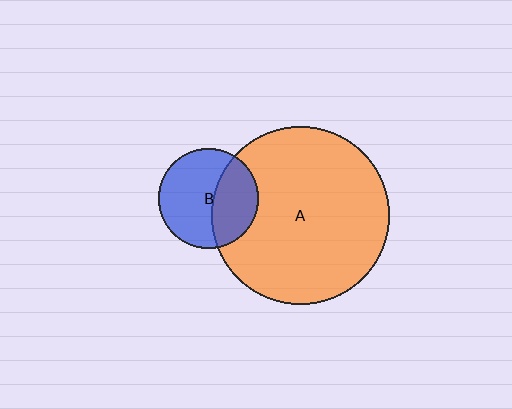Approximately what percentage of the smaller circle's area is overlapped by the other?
Approximately 40%.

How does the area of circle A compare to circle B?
Approximately 3.2 times.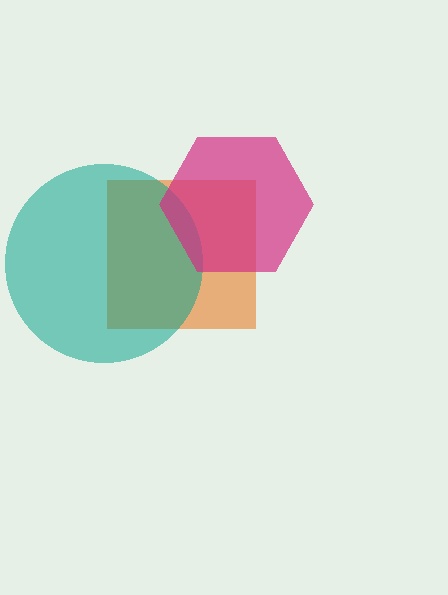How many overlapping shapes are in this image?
There are 3 overlapping shapes in the image.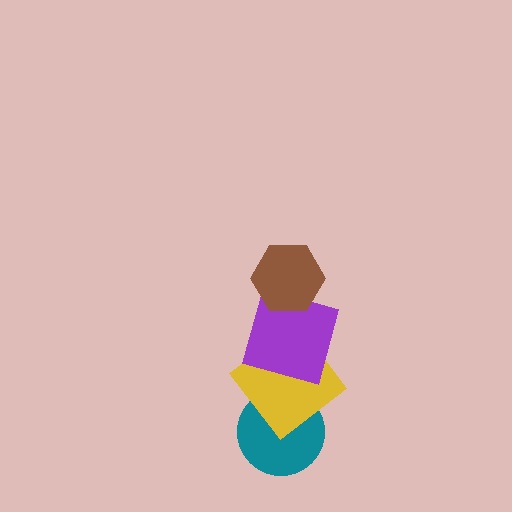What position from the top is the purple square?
The purple square is 2nd from the top.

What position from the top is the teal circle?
The teal circle is 4th from the top.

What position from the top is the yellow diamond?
The yellow diamond is 3rd from the top.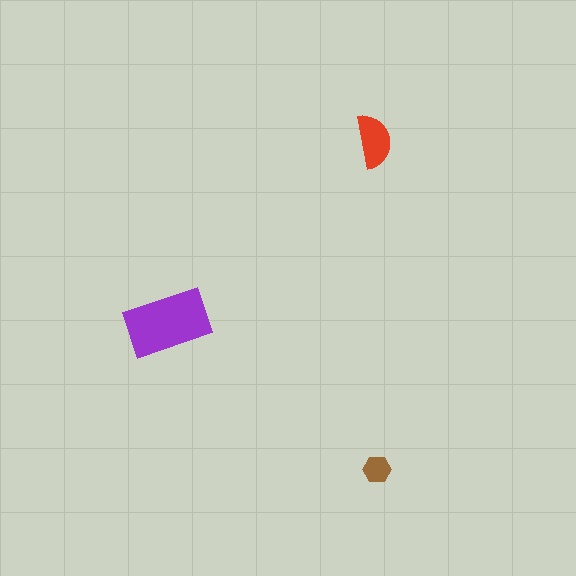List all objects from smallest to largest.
The brown hexagon, the red semicircle, the purple rectangle.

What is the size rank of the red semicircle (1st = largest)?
2nd.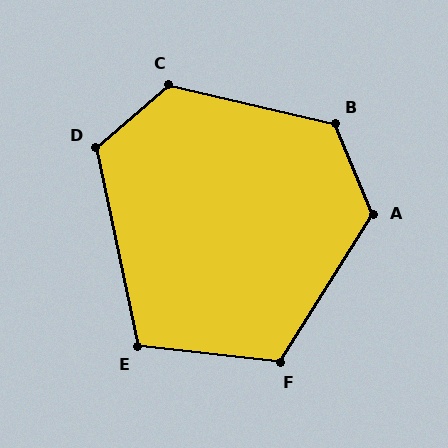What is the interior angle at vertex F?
Approximately 116 degrees (obtuse).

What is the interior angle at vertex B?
Approximately 126 degrees (obtuse).